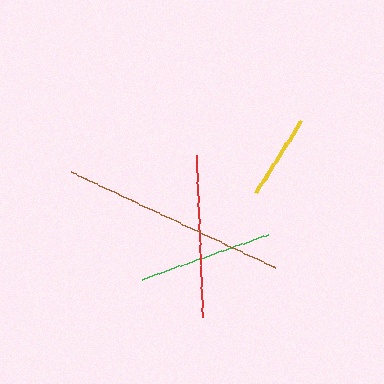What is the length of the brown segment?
The brown segment is approximately 226 pixels long.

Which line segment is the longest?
The brown line is the longest at approximately 226 pixels.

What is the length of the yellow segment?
The yellow segment is approximately 85 pixels long.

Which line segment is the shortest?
The yellow line is the shortest at approximately 85 pixels.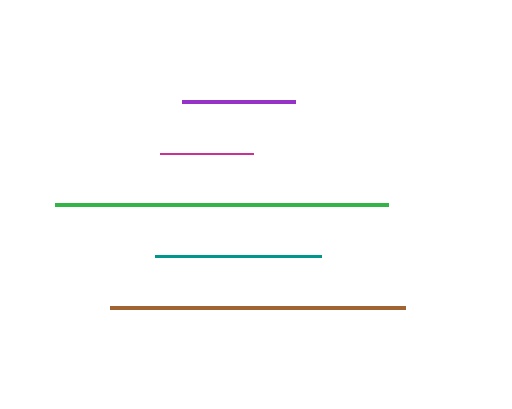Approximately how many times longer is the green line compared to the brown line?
The green line is approximately 1.1 times the length of the brown line.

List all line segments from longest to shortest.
From longest to shortest: green, brown, teal, purple, magenta.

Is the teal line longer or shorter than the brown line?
The brown line is longer than the teal line.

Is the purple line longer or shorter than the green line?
The green line is longer than the purple line.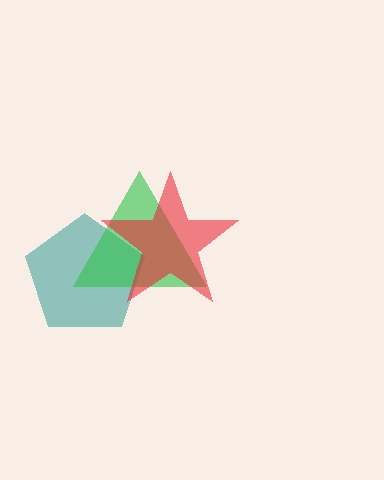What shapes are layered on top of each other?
The layered shapes are: a teal pentagon, a green triangle, a red star.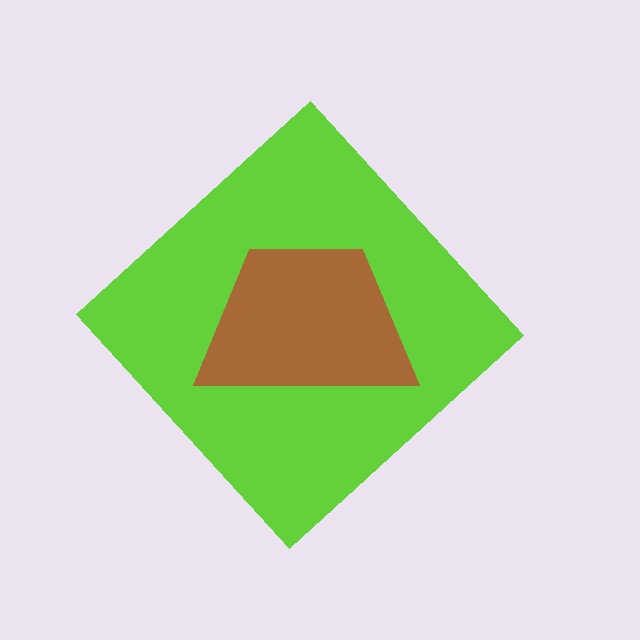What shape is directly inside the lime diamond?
The brown trapezoid.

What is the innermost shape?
The brown trapezoid.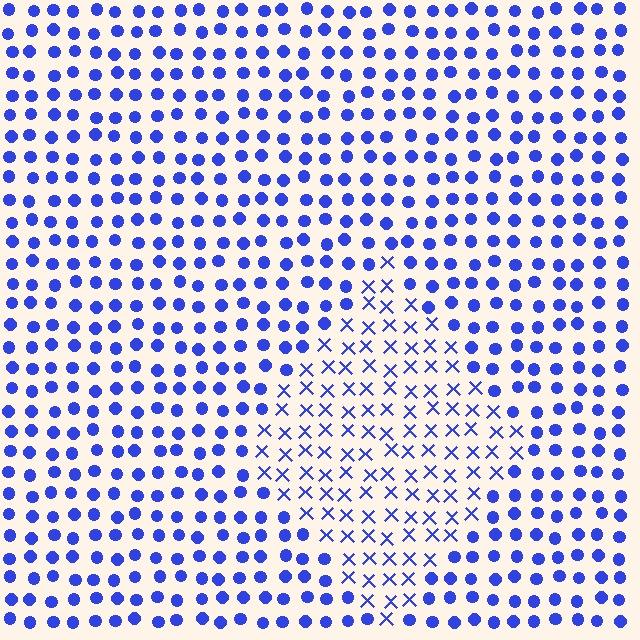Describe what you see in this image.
The image is filled with small blue elements arranged in a uniform grid. A diamond-shaped region contains X marks, while the surrounding area contains circles. The boundary is defined purely by the change in element shape.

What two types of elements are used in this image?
The image uses X marks inside the diamond region and circles outside it.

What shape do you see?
I see a diamond.